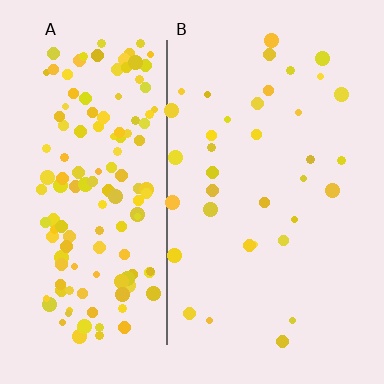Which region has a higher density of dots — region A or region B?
A (the left).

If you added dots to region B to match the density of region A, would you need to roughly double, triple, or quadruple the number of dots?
Approximately quadruple.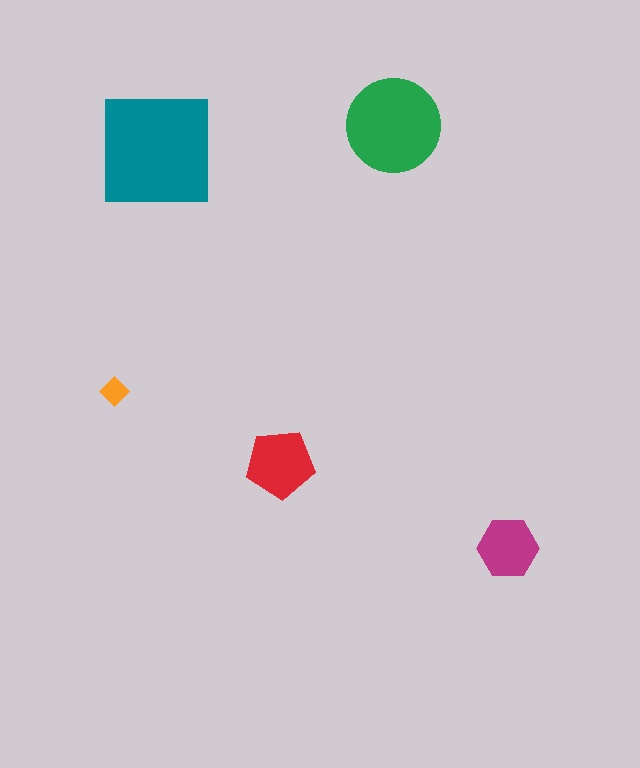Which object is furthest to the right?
The magenta hexagon is rightmost.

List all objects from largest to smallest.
The teal square, the green circle, the red pentagon, the magenta hexagon, the orange diamond.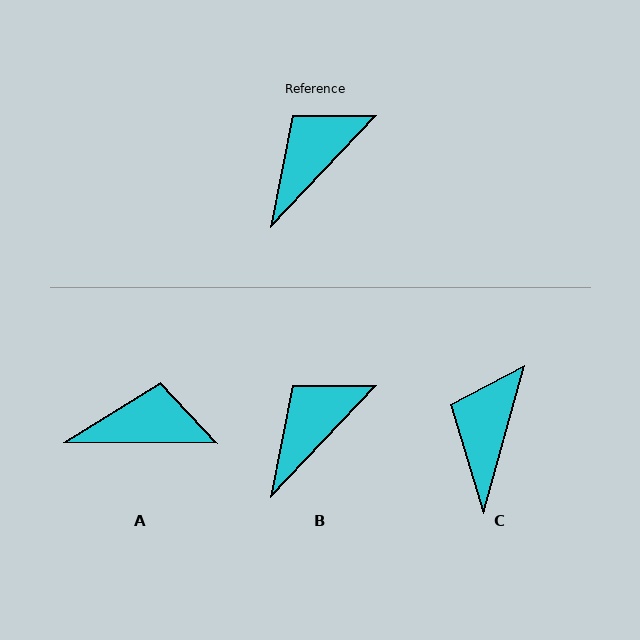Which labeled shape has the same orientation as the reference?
B.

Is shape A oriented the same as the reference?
No, it is off by about 47 degrees.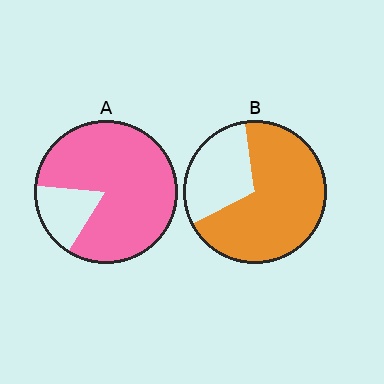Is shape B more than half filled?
Yes.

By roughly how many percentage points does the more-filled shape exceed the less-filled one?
By roughly 15 percentage points (A over B).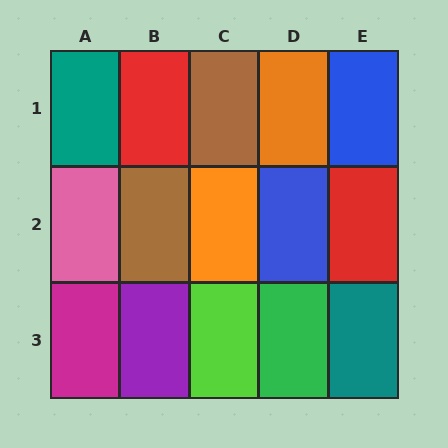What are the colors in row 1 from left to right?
Teal, red, brown, orange, blue.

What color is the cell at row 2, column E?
Red.